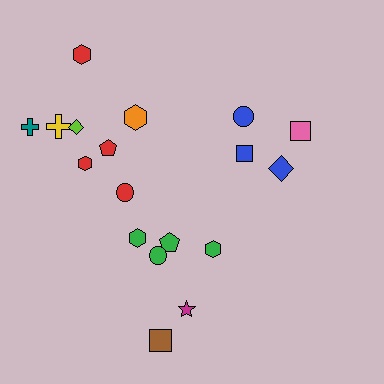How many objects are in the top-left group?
There are 8 objects.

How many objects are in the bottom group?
There are 6 objects.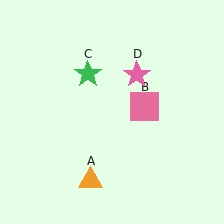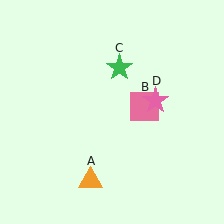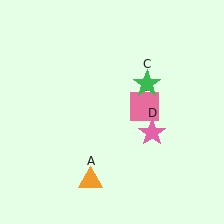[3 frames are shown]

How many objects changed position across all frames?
2 objects changed position: green star (object C), pink star (object D).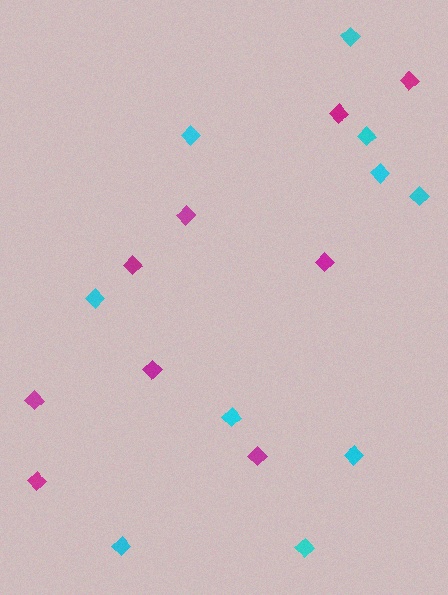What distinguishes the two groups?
There are 2 groups: one group of cyan diamonds (10) and one group of magenta diamonds (9).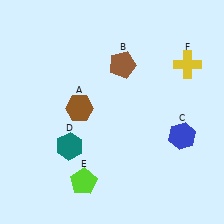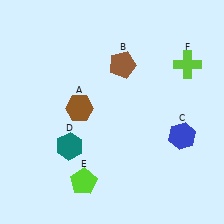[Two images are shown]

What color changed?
The cross (F) changed from yellow in Image 1 to lime in Image 2.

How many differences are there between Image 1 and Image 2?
There is 1 difference between the two images.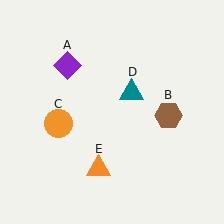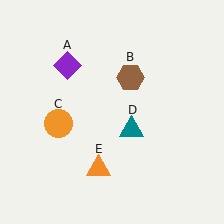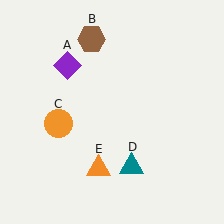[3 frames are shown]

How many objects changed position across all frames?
2 objects changed position: brown hexagon (object B), teal triangle (object D).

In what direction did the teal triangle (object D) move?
The teal triangle (object D) moved down.